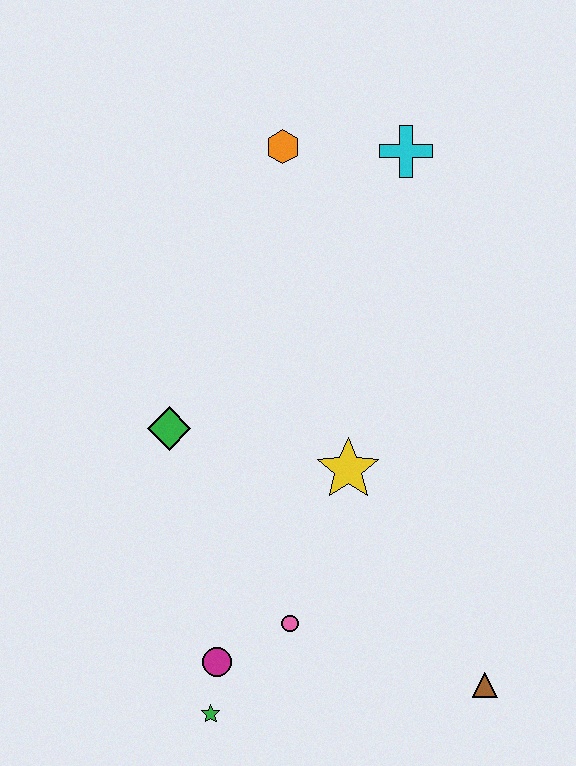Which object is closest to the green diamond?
The yellow star is closest to the green diamond.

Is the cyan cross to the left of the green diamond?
No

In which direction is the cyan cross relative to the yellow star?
The cyan cross is above the yellow star.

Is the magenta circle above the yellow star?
No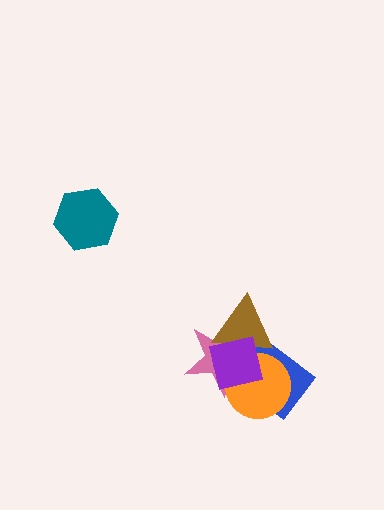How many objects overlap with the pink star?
4 objects overlap with the pink star.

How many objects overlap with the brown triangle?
4 objects overlap with the brown triangle.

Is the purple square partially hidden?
No, no other shape covers it.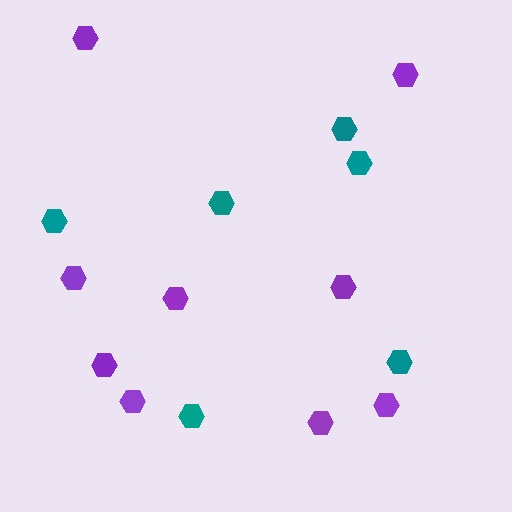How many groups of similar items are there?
There are 2 groups: one group of teal hexagons (6) and one group of purple hexagons (9).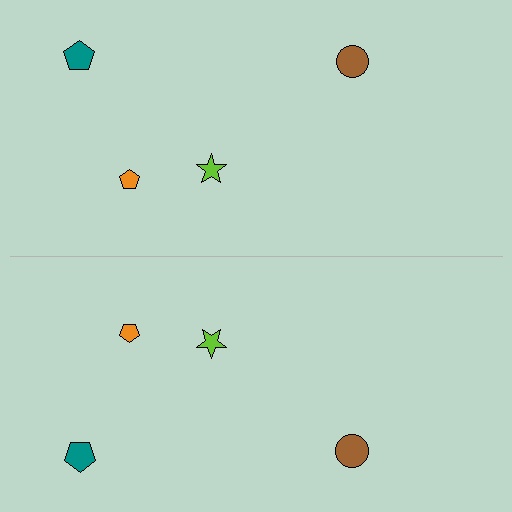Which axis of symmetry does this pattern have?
The pattern has a horizontal axis of symmetry running through the center of the image.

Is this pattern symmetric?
Yes, this pattern has bilateral (reflection) symmetry.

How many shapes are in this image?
There are 8 shapes in this image.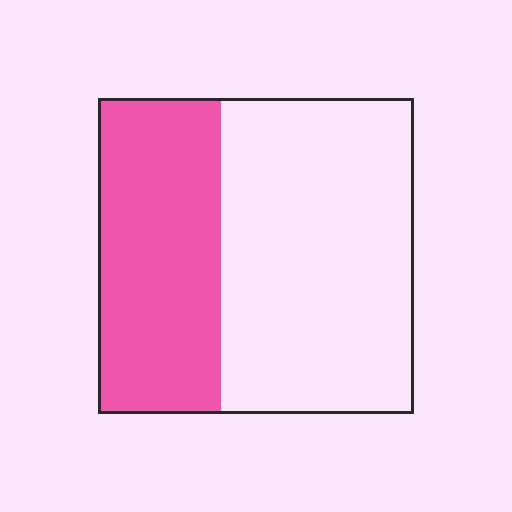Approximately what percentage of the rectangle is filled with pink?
Approximately 40%.